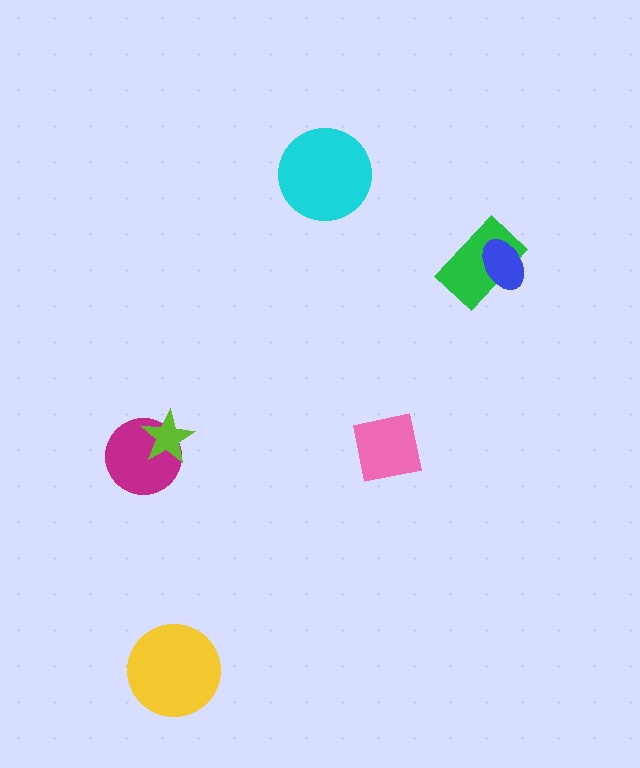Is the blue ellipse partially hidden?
No, no other shape covers it.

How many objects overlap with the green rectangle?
1 object overlaps with the green rectangle.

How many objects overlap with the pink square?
0 objects overlap with the pink square.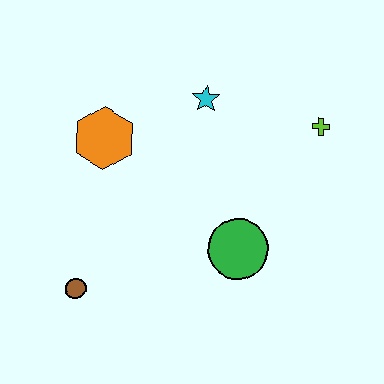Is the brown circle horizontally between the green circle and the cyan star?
No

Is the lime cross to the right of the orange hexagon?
Yes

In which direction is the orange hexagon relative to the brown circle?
The orange hexagon is above the brown circle.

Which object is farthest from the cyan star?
The brown circle is farthest from the cyan star.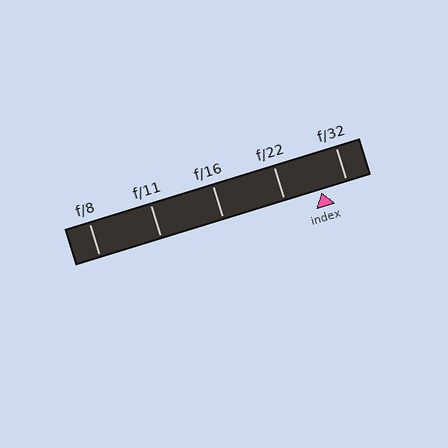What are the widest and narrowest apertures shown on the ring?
The widest aperture shown is f/8 and the narrowest is f/32.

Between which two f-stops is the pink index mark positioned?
The index mark is between f/22 and f/32.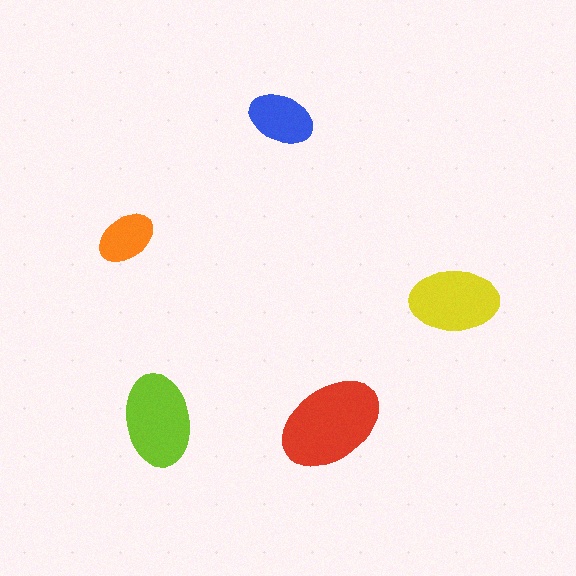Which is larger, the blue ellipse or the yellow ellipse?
The yellow one.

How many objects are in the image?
There are 5 objects in the image.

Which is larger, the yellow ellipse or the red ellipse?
The red one.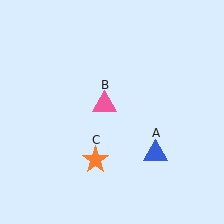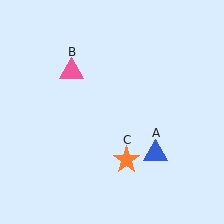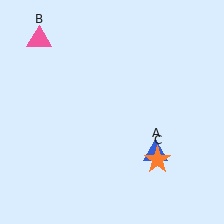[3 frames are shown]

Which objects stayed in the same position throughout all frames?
Blue triangle (object A) remained stationary.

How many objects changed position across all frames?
2 objects changed position: pink triangle (object B), orange star (object C).